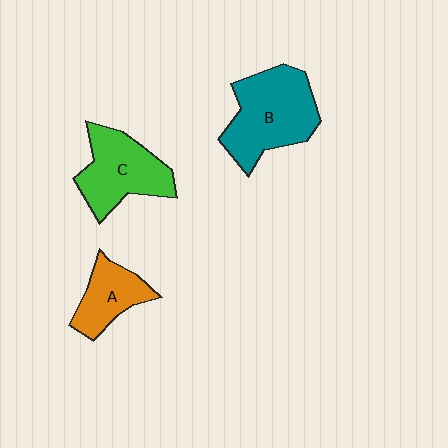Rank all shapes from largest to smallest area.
From largest to smallest: B (teal), C (green), A (orange).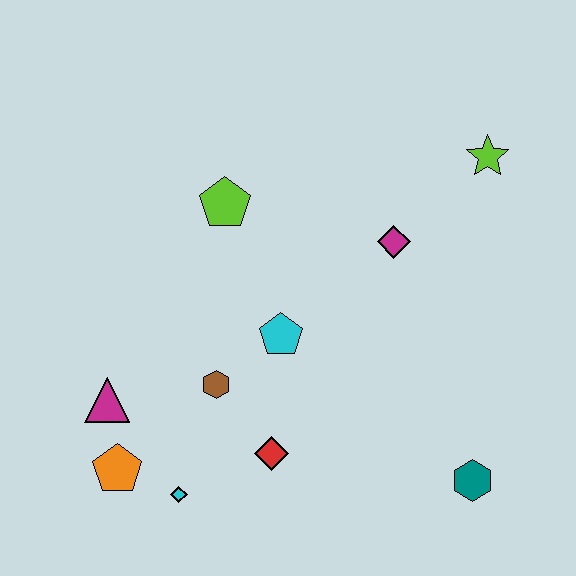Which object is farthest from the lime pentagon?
The teal hexagon is farthest from the lime pentagon.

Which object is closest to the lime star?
The magenta diamond is closest to the lime star.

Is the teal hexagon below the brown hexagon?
Yes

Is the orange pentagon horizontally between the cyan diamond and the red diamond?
No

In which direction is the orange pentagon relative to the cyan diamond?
The orange pentagon is to the left of the cyan diamond.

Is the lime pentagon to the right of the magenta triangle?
Yes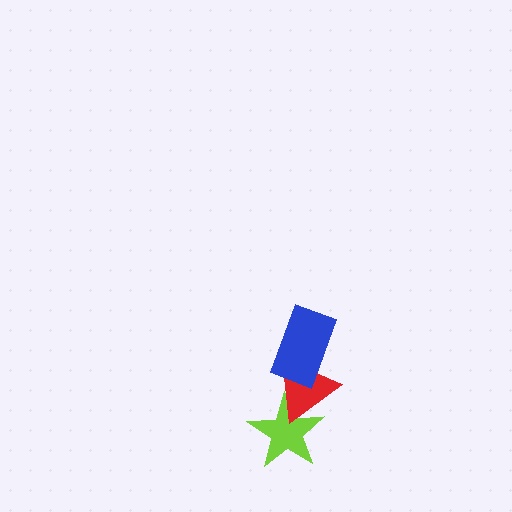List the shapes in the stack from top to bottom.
From top to bottom: the blue rectangle, the red triangle, the lime star.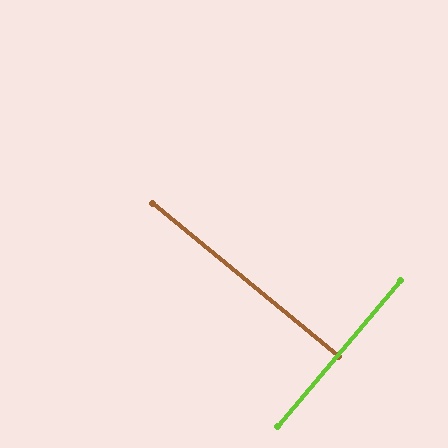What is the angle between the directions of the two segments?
Approximately 89 degrees.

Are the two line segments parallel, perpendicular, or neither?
Perpendicular — they meet at approximately 89°.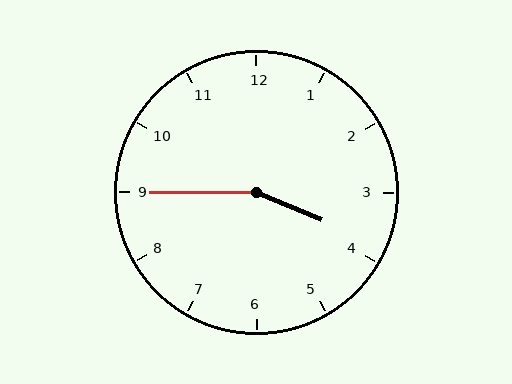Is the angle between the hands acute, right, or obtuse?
It is obtuse.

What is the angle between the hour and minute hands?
Approximately 158 degrees.